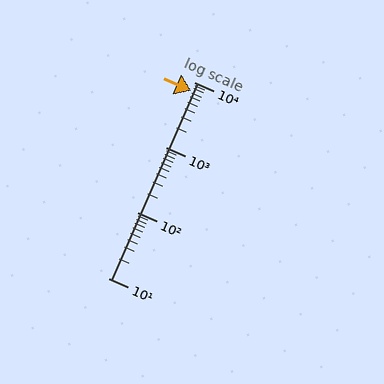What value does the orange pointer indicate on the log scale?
The pointer indicates approximately 7300.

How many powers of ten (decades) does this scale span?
The scale spans 3 decades, from 10 to 10000.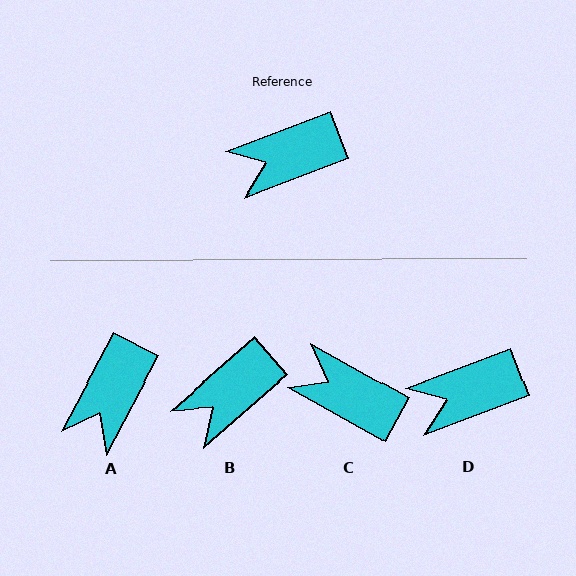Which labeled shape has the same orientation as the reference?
D.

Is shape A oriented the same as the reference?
No, it is off by about 41 degrees.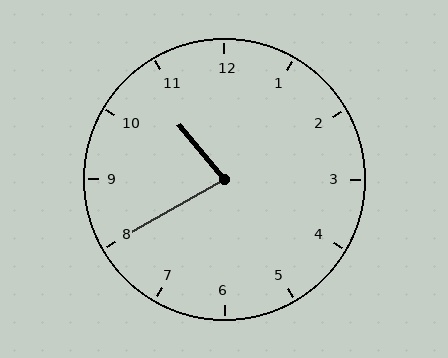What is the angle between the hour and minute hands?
Approximately 80 degrees.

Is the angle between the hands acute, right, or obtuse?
It is acute.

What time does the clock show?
10:40.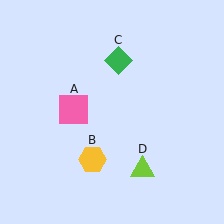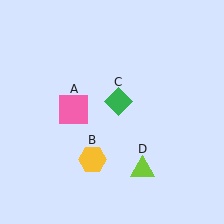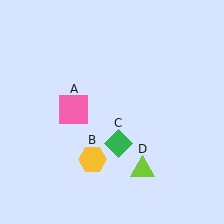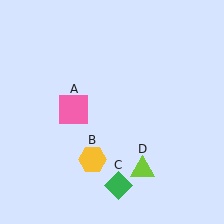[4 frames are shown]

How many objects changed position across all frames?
1 object changed position: green diamond (object C).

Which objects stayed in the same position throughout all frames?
Pink square (object A) and yellow hexagon (object B) and lime triangle (object D) remained stationary.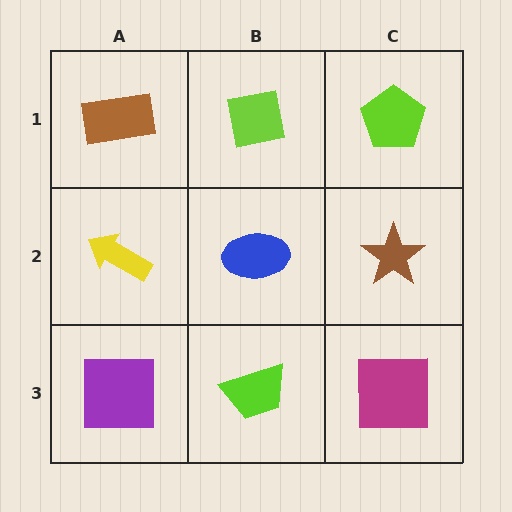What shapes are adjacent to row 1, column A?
A yellow arrow (row 2, column A), a lime square (row 1, column B).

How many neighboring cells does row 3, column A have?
2.